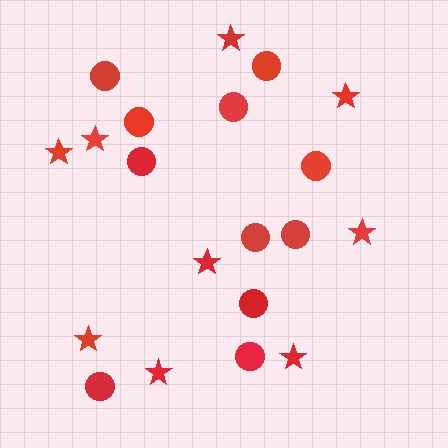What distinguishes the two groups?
There are 2 groups: one group of stars (9) and one group of circles (11).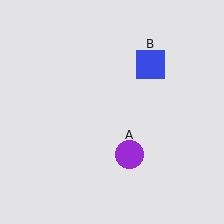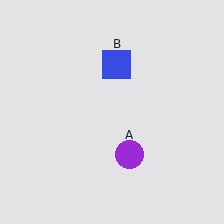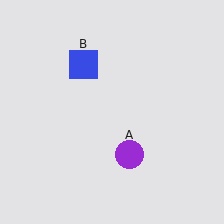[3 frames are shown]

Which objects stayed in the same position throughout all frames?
Purple circle (object A) remained stationary.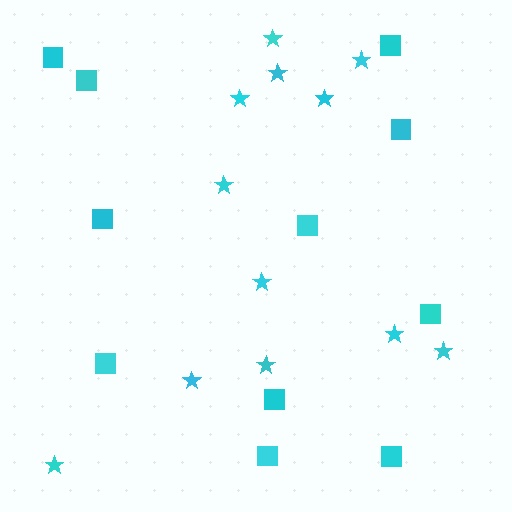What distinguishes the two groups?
There are 2 groups: one group of squares (11) and one group of stars (12).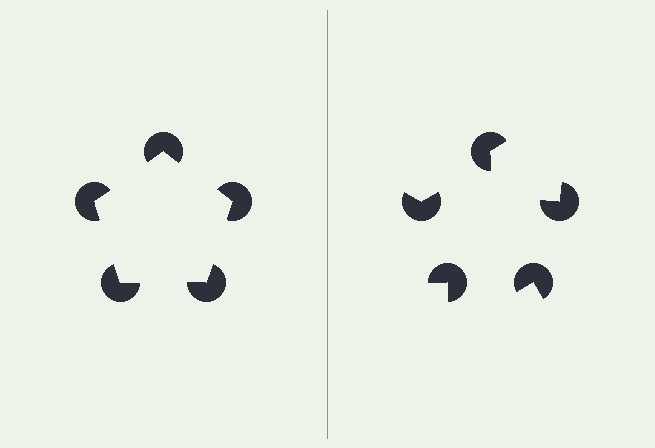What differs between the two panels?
The pac-man discs are positioned identically on both sides; only the wedge orientations differ. On the left they align to a pentagon; on the right they are misaligned.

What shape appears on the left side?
An illusory pentagon.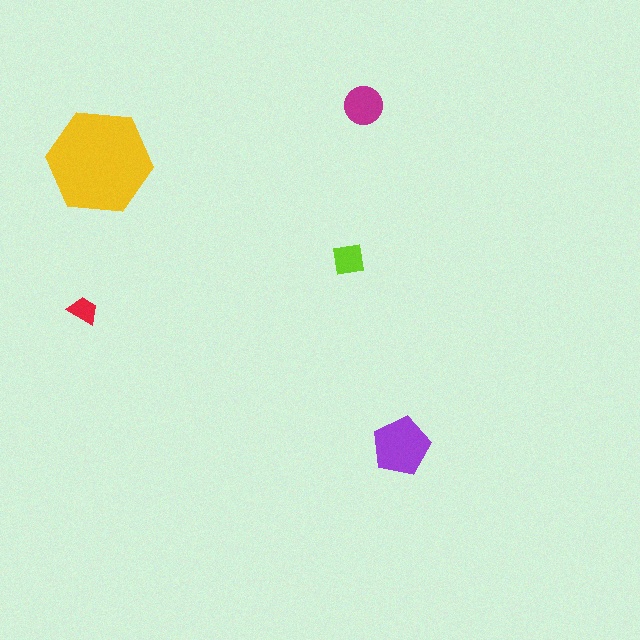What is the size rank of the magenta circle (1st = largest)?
3rd.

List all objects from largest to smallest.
The yellow hexagon, the purple pentagon, the magenta circle, the lime square, the red trapezoid.